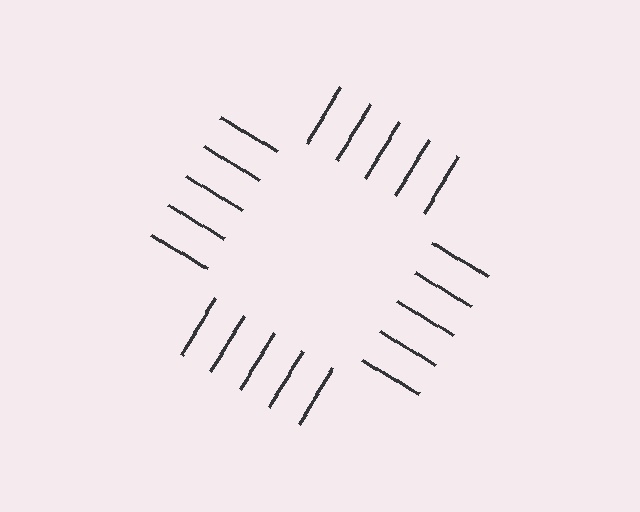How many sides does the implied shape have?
4 sides — the line-ends trace a square.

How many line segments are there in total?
20 — 5 along each of the 4 edges.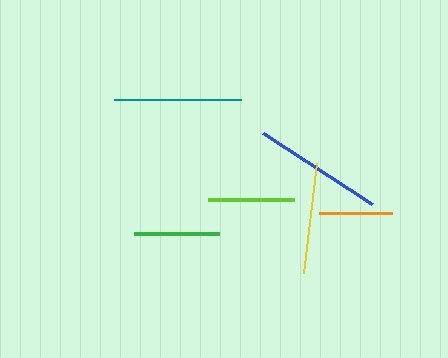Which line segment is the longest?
The blue line is the longest at approximately 130 pixels.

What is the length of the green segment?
The green segment is approximately 85 pixels long.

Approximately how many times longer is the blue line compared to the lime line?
The blue line is approximately 1.5 times the length of the lime line.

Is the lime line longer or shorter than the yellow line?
The yellow line is longer than the lime line.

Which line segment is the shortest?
The orange line is the shortest at approximately 73 pixels.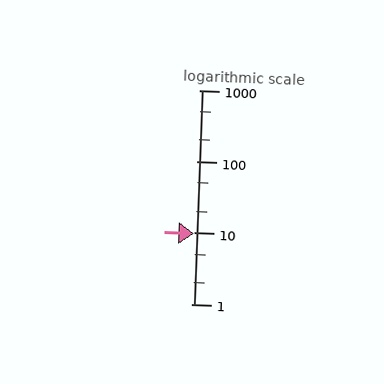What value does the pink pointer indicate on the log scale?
The pointer indicates approximately 9.7.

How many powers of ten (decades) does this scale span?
The scale spans 3 decades, from 1 to 1000.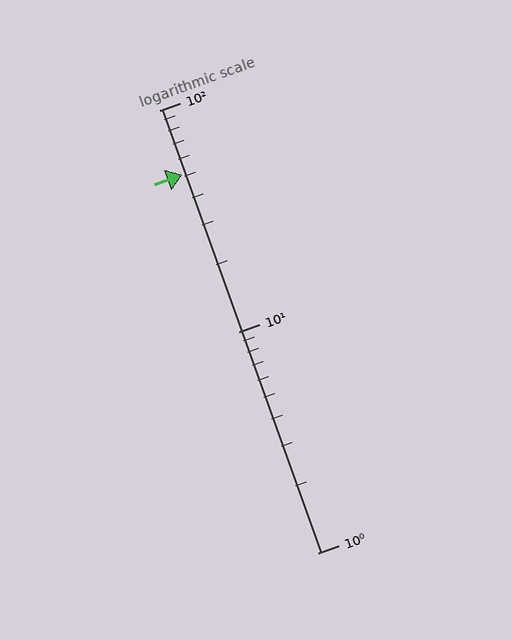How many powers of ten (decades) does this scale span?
The scale spans 2 decades, from 1 to 100.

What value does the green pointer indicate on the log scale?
The pointer indicates approximately 51.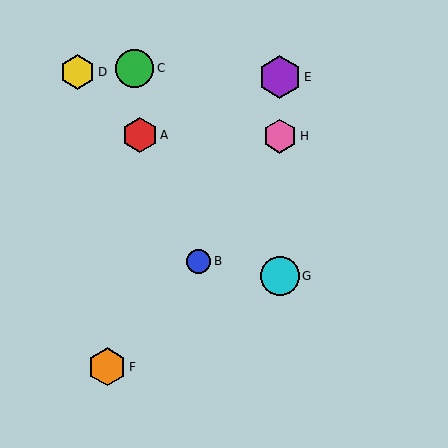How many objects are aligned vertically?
3 objects (E, G, H) are aligned vertically.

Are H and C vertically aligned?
No, H is at x≈280 and C is at x≈135.